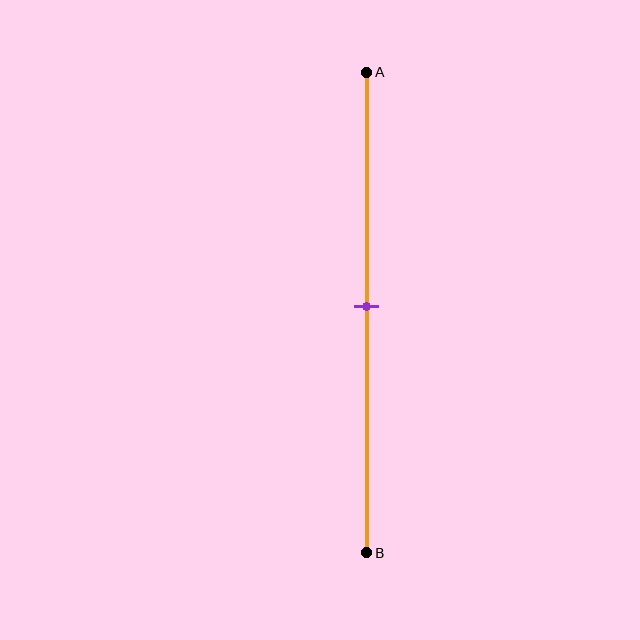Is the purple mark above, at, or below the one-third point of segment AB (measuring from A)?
The purple mark is below the one-third point of segment AB.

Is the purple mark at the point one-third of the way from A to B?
No, the mark is at about 50% from A, not at the 33% one-third point.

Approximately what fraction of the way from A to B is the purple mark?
The purple mark is approximately 50% of the way from A to B.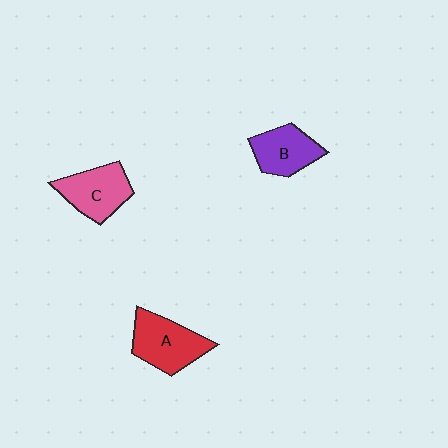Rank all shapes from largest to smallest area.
From largest to smallest: A (red), C (pink), B (purple).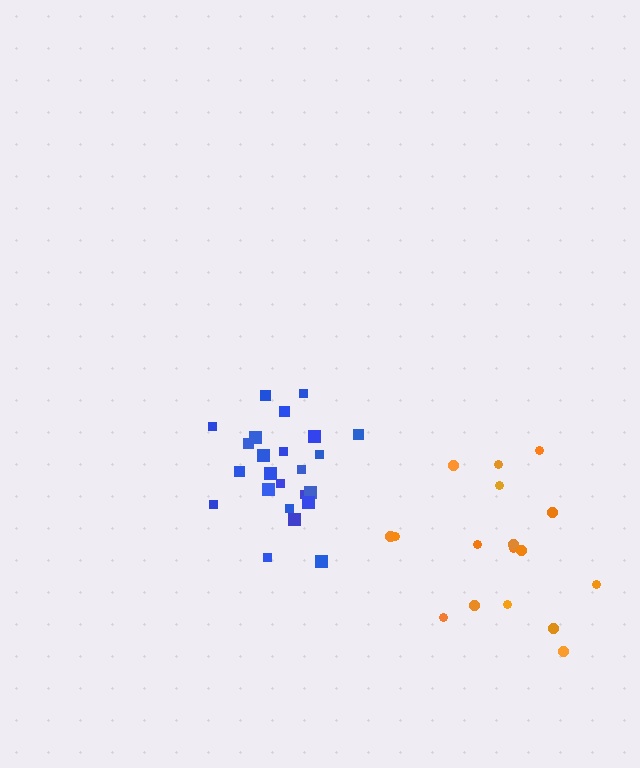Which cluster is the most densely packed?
Blue.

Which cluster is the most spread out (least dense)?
Orange.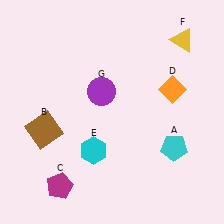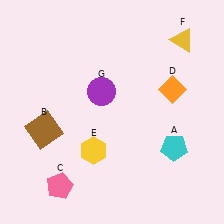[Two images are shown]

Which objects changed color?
C changed from magenta to pink. E changed from cyan to yellow.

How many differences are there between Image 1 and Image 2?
There are 2 differences between the two images.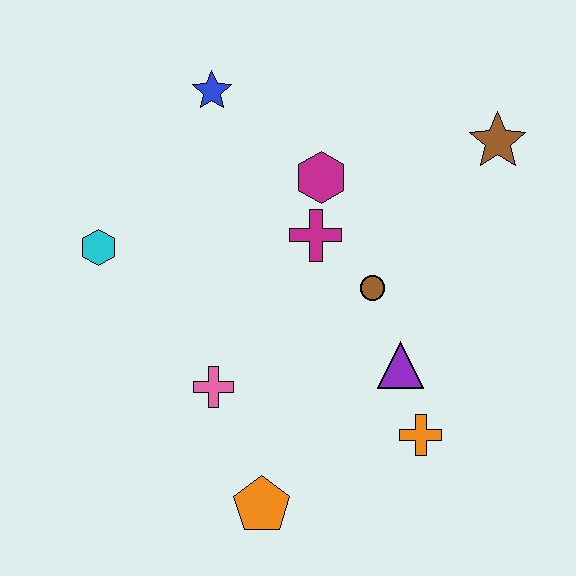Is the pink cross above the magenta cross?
No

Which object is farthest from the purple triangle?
The blue star is farthest from the purple triangle.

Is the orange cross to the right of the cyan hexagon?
Yes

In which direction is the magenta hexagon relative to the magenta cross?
The magenta hexagon is above the magenta cross.